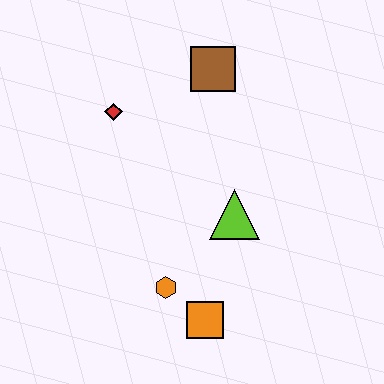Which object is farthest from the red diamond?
The orange square is farthest from the red diamond.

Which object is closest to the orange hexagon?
The orange square is closest to the orange hexagon.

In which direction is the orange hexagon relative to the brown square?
The orange hexagon is below the brown square.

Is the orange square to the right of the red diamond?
Yes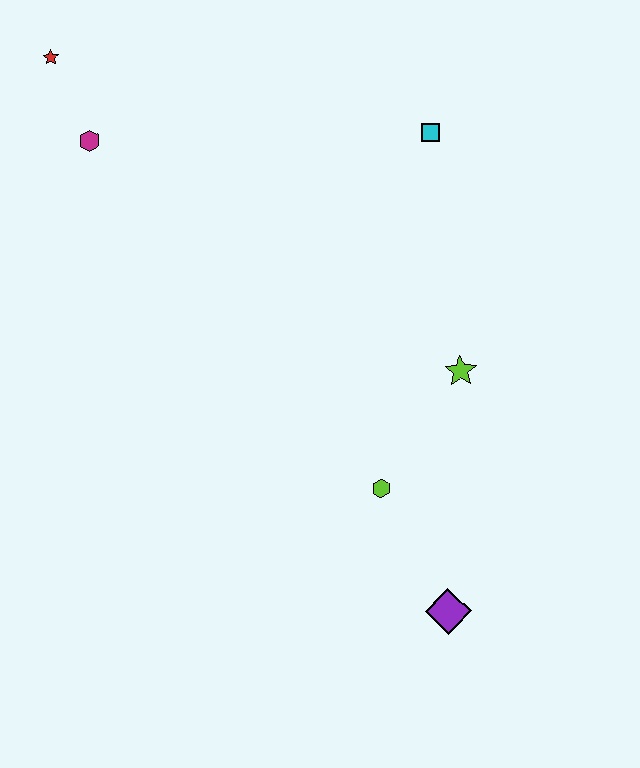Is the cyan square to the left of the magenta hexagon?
No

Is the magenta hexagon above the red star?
No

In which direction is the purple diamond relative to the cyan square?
The purple diamond is below the cyan square.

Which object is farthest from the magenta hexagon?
The purple diamond is farthest from the magenta hexagon.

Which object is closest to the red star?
The magenta hexagon is closest to the red star.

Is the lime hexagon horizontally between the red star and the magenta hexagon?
No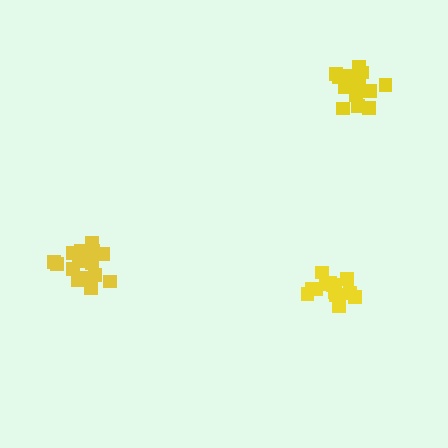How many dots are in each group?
Group 1: 17 dots, Group 2: 13 dots, Group 3: 17 dots (47 total).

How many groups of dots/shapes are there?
There are 3 groups.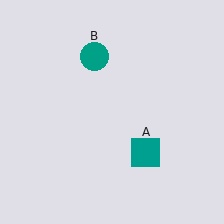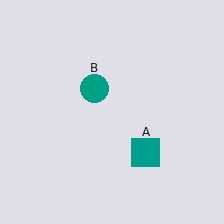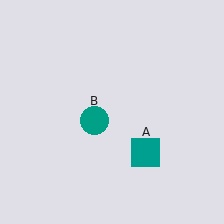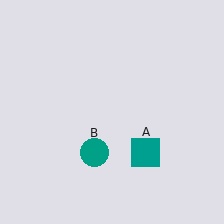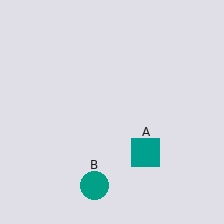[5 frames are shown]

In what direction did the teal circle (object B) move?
The teal circle (object B) moved down.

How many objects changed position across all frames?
1 object changed position: teal circle (object B).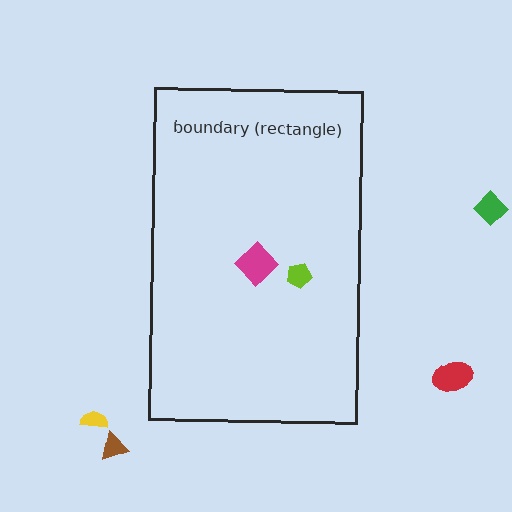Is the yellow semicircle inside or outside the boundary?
Outside.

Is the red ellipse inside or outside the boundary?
Outside.